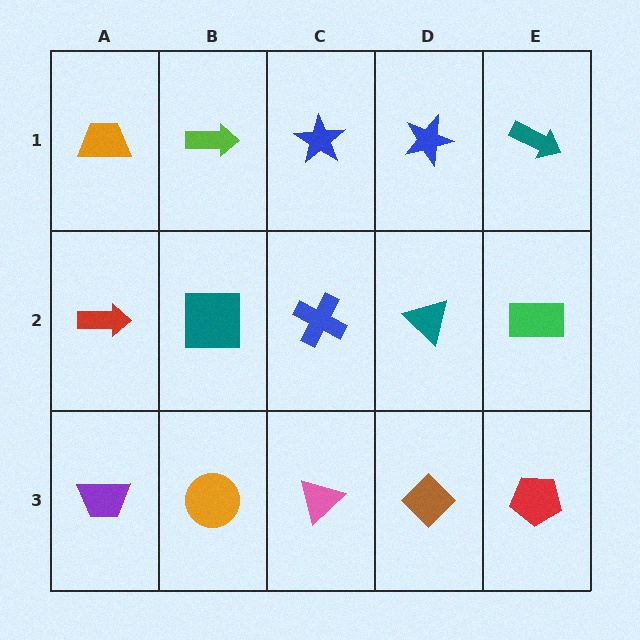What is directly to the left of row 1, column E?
A blue star.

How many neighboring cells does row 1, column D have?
3.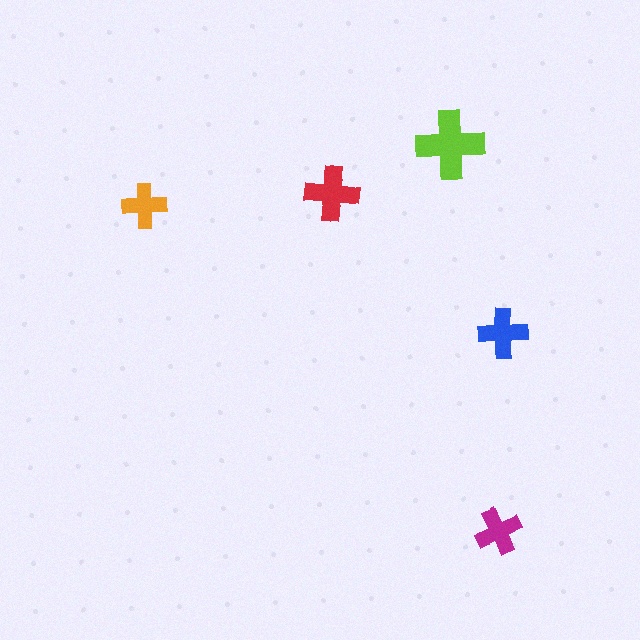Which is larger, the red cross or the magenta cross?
The red one.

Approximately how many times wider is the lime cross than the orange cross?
About 1.5 times wider.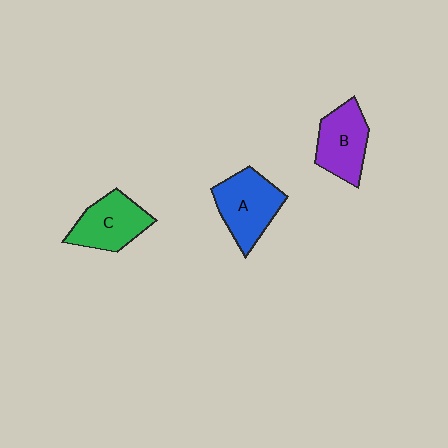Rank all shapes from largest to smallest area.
From largest to smallest: A (blue), C (green), B (purple).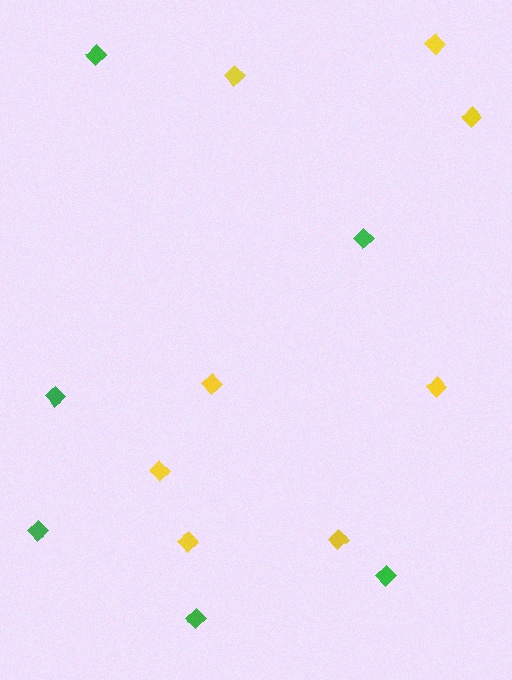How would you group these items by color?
There are 2 groups: one group of yellow diamonds (8) and one group of green diamonds (6).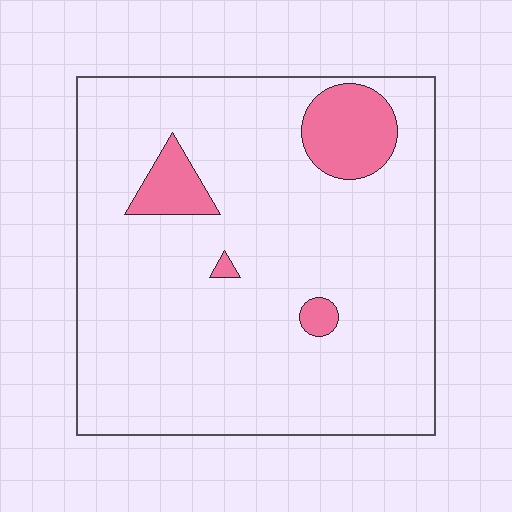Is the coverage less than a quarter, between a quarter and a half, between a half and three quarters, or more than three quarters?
Less than a quarter.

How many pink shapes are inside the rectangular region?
4.